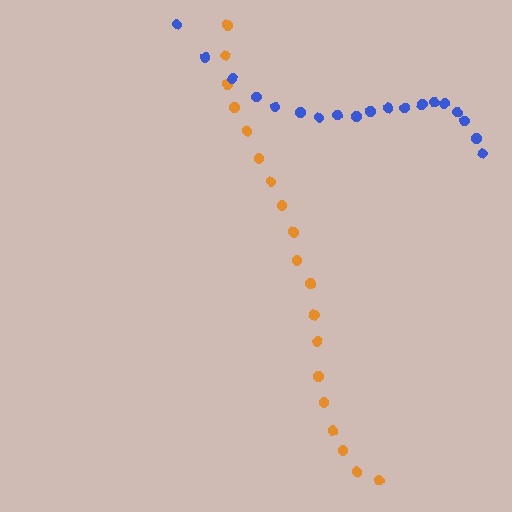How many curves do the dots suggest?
There are 2 distinct paths.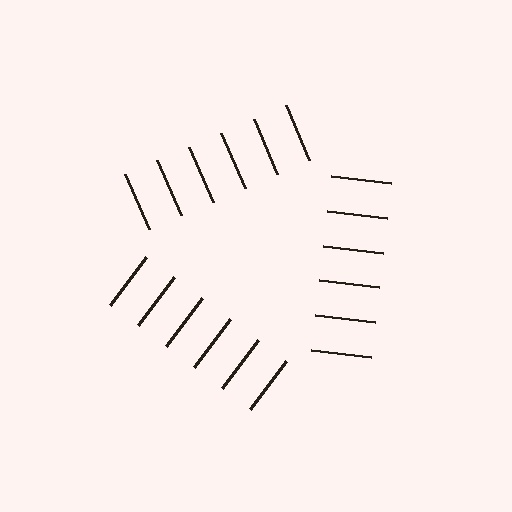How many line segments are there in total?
18 — 6 along each of the 3 edges.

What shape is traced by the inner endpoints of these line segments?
An illusory triangle — the line segments terminate on its edges but no continuous stroke is drawn.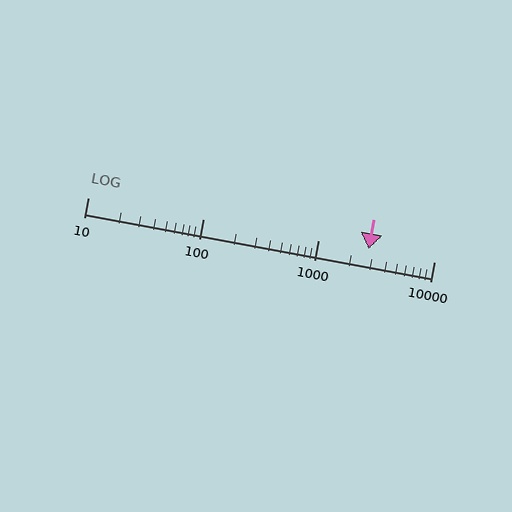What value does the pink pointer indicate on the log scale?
The pointer indicates approximately 2700.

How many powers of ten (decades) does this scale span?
The scale spans 3 decades, from 10 to 10000.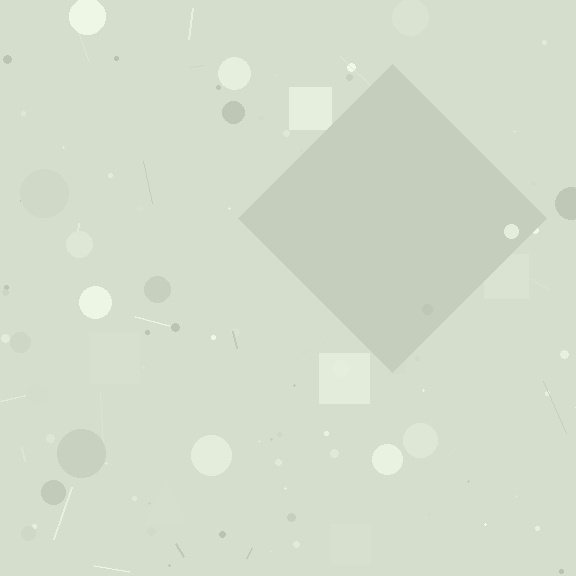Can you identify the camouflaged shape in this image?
The camouflaged shape is a diamond.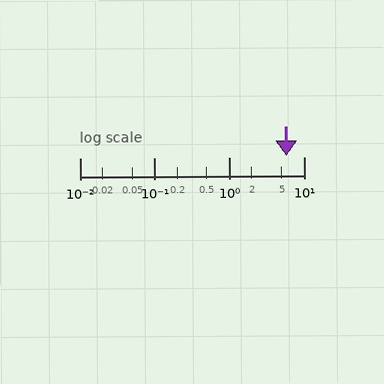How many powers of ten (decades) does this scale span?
The scale spans 3 decades, from 0.01 to 10.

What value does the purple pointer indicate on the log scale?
The pointer indicates approximately 5.8.